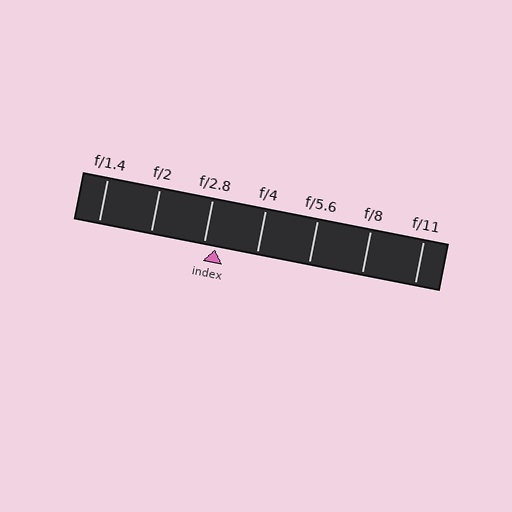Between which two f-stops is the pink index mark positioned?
The index mark is between f/2.8 and f/4.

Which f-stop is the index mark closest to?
The index mark is closest to f/2.8.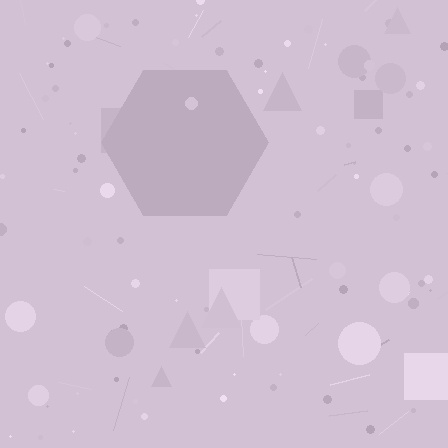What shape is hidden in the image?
A hexagon is hidden in the image.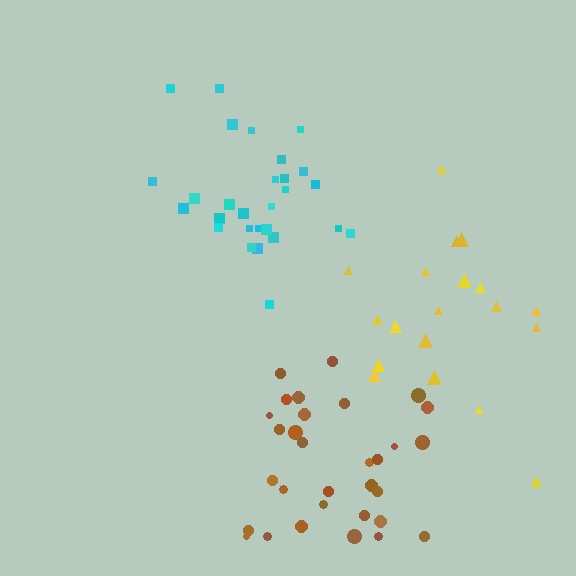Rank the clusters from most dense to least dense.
cyan, brown, yellow.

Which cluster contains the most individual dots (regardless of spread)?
Brown (32).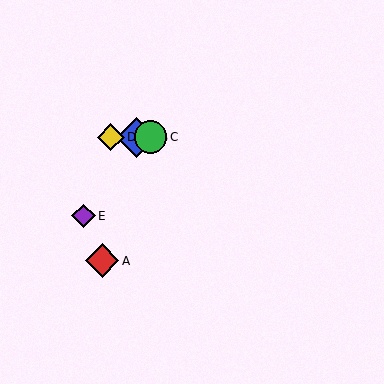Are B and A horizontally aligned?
No, B is at y≈137 and A is at y≈261.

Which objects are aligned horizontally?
Objects B, C, D are aligned horizontally.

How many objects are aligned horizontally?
3 objects (B, C, D) are aligned horizontally.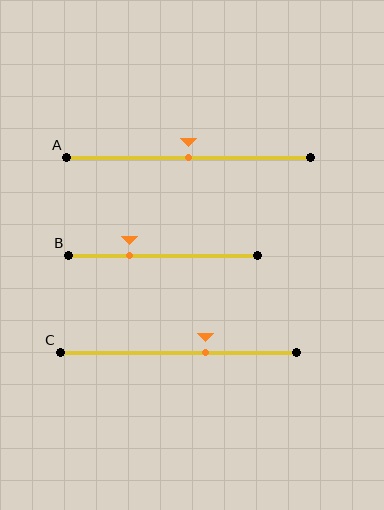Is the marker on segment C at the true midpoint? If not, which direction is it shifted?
No, the marker on segment C is shifted to the right by about 12% of the segment length.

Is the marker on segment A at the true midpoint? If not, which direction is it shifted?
Yes, the marker on segment A is at the true midpoint.